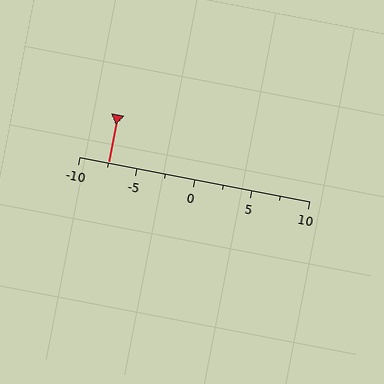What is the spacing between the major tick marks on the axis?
The major ticks are spaced 5 apart.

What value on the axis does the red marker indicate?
The marker indicates approximately -7.5.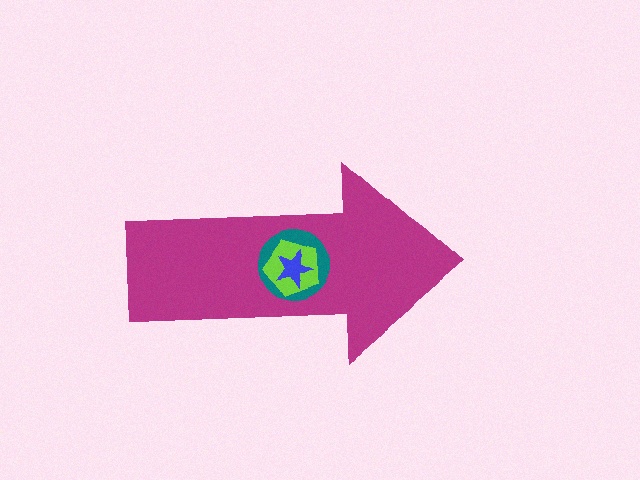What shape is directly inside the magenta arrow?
The teal circle.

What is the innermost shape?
The blue star.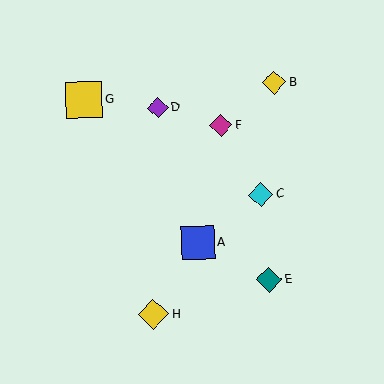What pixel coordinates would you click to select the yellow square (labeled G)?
Click at (84, 100) to select the yellow square G.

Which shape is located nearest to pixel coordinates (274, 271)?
The teal diamond (labeled E) at (269, 280) is nearest to that location.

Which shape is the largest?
The yellow square (labeled G) is the largest.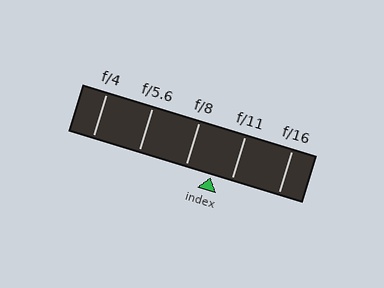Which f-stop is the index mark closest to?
The index mark is closest to f/11.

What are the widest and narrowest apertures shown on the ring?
The widest aperture shown is f/4 and the narrowest is f/16.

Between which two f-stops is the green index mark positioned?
The index mark is between f/8 and f/11.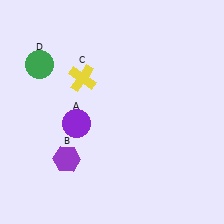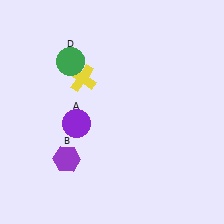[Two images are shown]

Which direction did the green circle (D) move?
The green circle (D) moved right.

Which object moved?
The green circle (D) moved right.